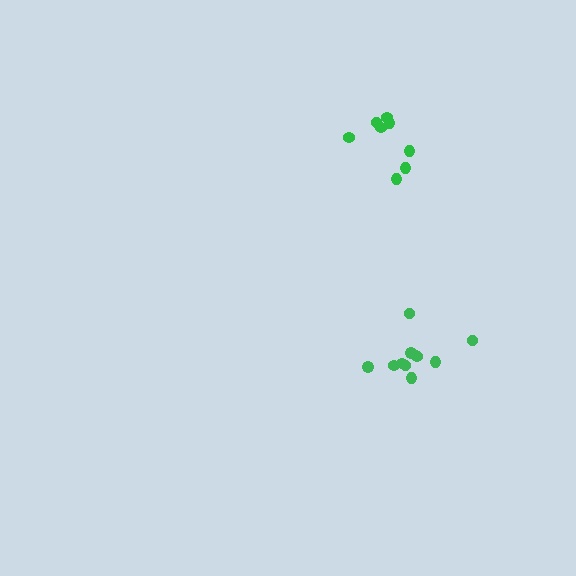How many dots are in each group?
Group 1: 8 dots, Group 2: 11 dots (19 total).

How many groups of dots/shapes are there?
There are 2 groups.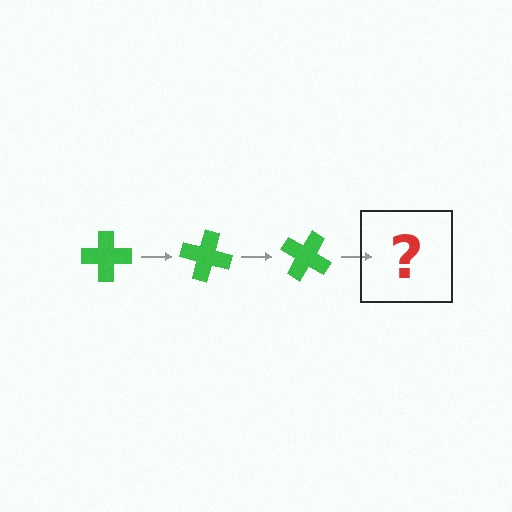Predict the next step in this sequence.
The next step is a green cross rotated 45 degrees.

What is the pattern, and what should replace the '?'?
The pattern is that the cross rotates 15 degrees each step. The '?' should be a green cross rotated 45 degrees.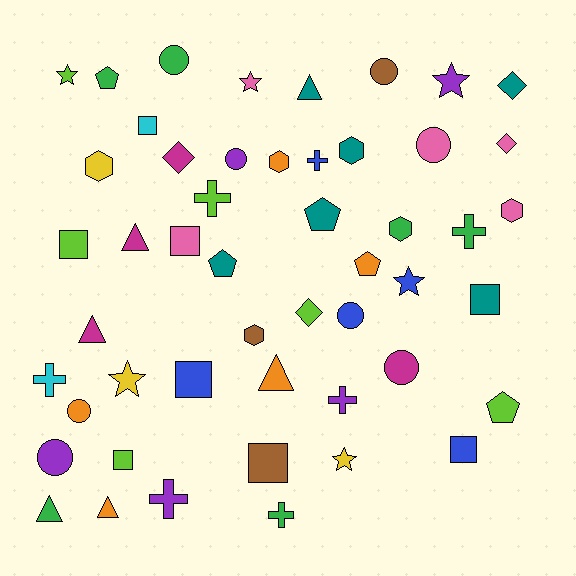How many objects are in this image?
There are 50 objects.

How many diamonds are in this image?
There are 4 diamonds.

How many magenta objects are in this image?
There are 4 magenta objects.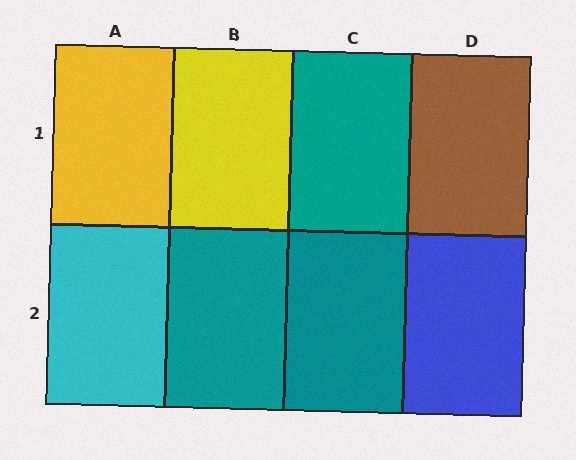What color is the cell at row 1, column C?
Teal.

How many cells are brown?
1 cell is brown.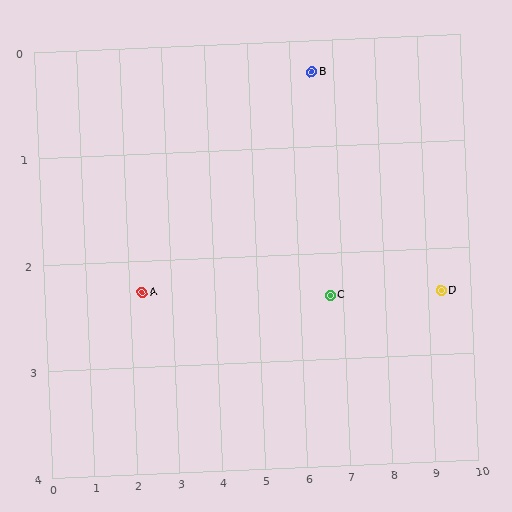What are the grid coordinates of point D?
Point D is at approximately (9.3, 2.4).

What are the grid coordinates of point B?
Point B is at approximately (6.5, 0.3).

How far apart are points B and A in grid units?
Points B and A are about 4.7 grid units apart.